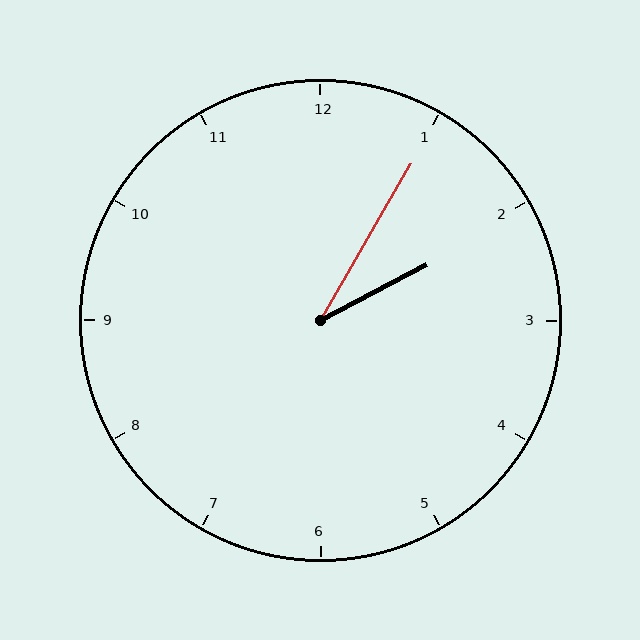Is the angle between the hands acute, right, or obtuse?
It is acute.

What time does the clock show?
2:05.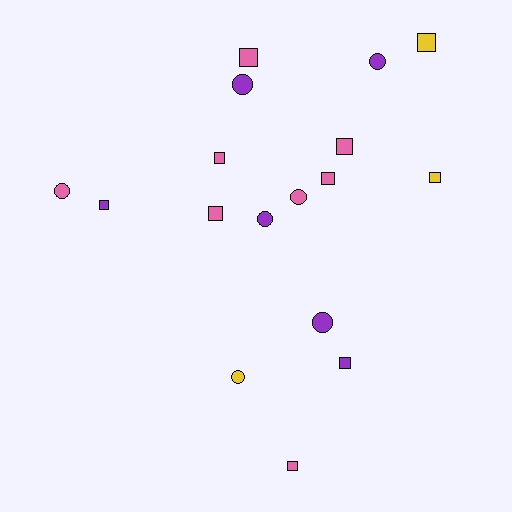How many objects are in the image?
There are 17 objects.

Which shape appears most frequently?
Square, with 10 objects.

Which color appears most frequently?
Pink, with 8 objects.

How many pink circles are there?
There are 2 pink circles.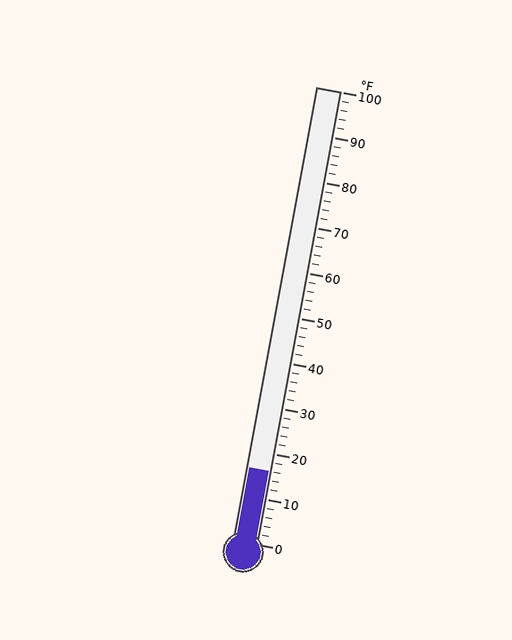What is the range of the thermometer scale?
The thermometer scale ranges from 0°F to 100°F.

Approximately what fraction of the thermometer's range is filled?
The thermometer is filled to approximately 15% of its range.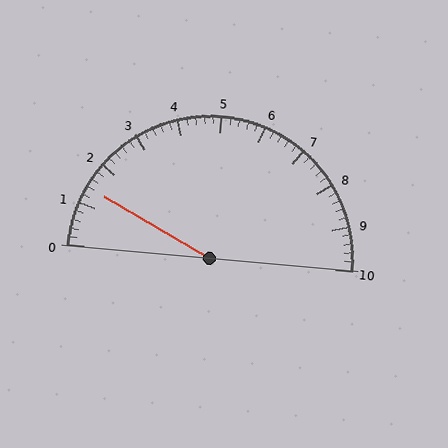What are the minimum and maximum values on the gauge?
The gauge ranges from 0 to 10.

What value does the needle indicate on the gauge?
The needle indicates approximately 1.4.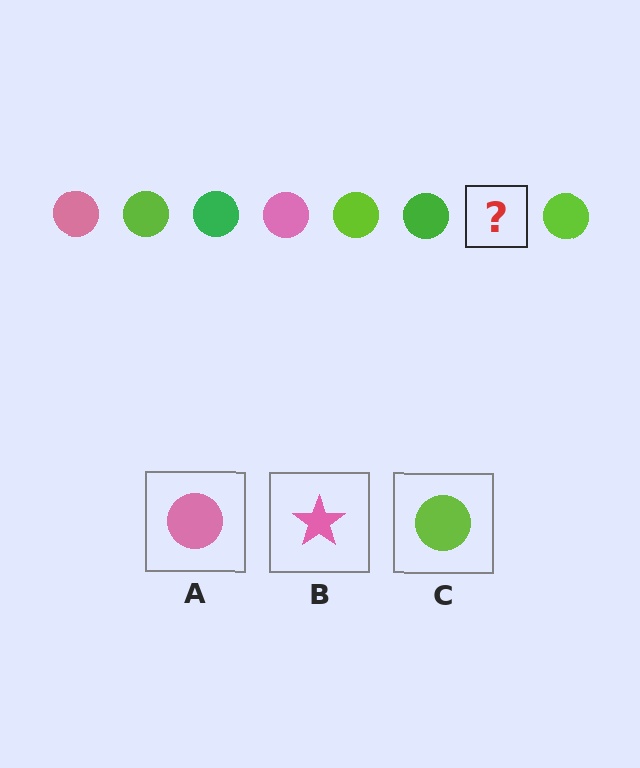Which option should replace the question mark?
Option A.